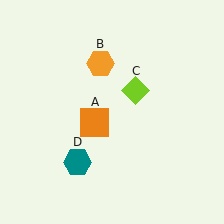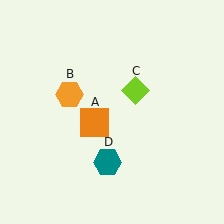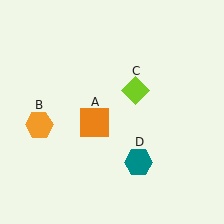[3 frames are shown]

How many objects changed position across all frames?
2 objects changed position: orange hexagon (object B), teal hexagon (object D).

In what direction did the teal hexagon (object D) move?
The teal hexagon (object D) moved right.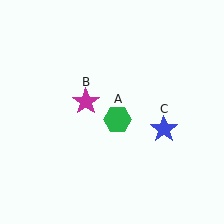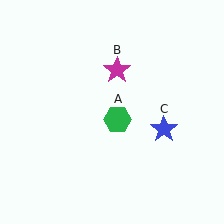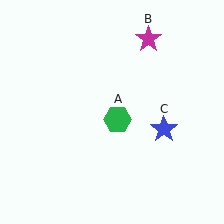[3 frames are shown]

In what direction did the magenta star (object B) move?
The magenta star (object B) moved up and to the right.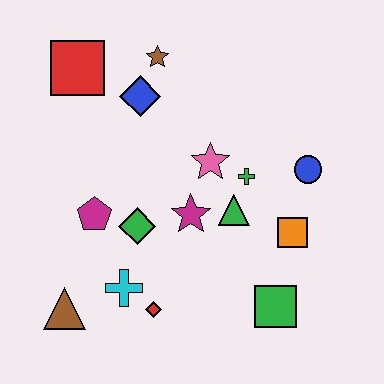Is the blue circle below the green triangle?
No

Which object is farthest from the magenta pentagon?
The blue circle is farthest from the magenta pentagon.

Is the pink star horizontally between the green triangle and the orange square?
No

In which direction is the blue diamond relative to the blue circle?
The blue diamond is to the left of the blue circle.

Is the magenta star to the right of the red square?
Yes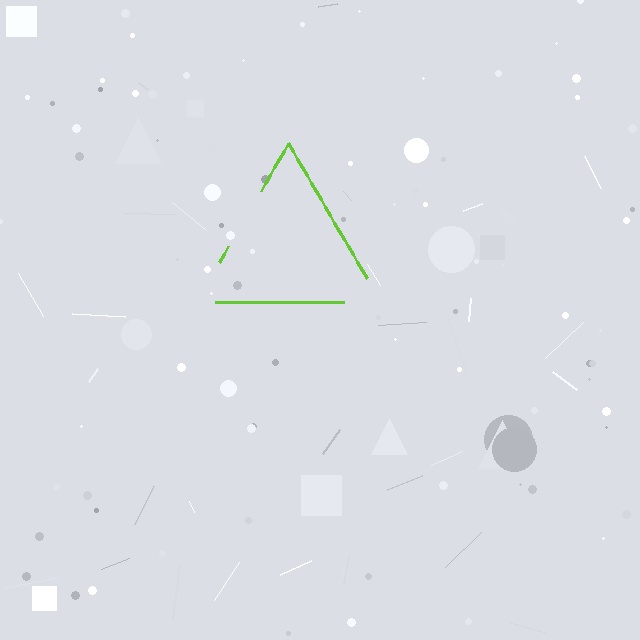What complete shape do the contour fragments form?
The contour fragments form a triangle.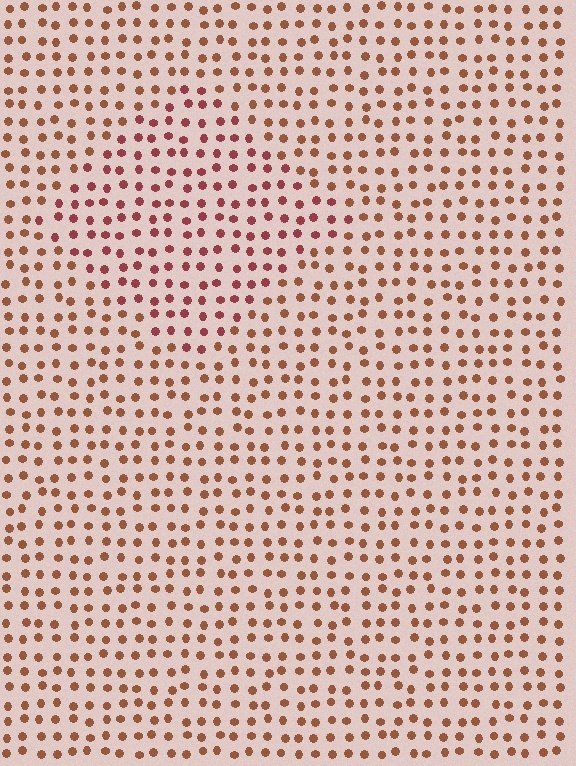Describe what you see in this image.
The image is filled with small brown elements in a uniform arrangement. A diamond-shaped region is visible where the elements are tinted to a slightly different hue, forming a subtle color boundary.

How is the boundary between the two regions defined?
The boundary is defined purely by a slight shift in hue (about 26 degrees). Spacing, size, and orientation are identical on both sides.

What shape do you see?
I see a diamond.